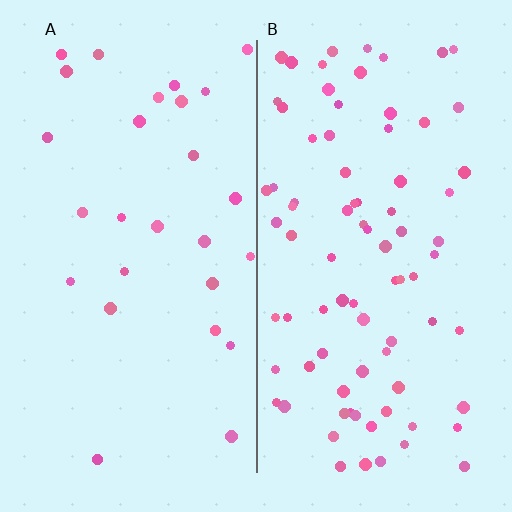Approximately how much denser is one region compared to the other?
Approximately 3.0× — region B over region A.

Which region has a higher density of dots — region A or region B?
B (the right).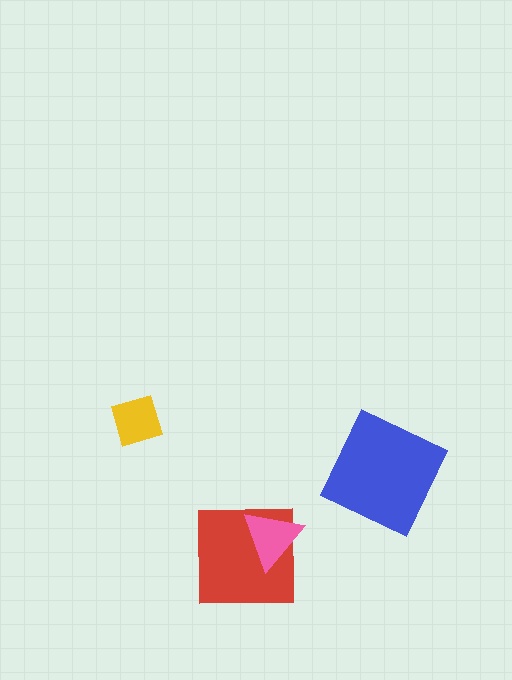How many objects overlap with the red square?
1 object overlaps with the red square.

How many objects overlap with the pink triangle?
1 object overlaps with the pink triangle.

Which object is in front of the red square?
The pink triangle is in front of the red square.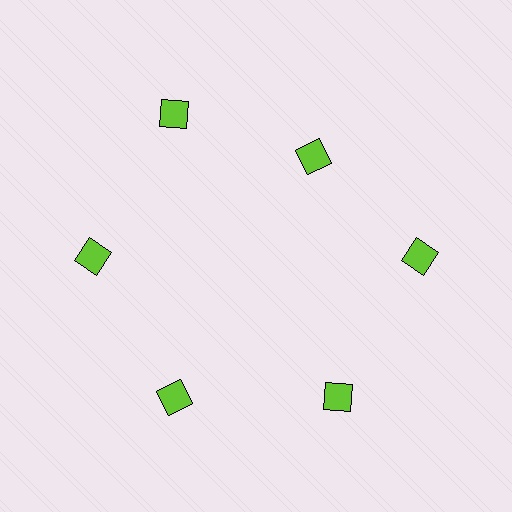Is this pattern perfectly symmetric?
No. The 6 lime squares are arranged in a ring, but one element near the 1 o'clock position is pulled inward toward the center, breaking the 6-fold rotational symmetry.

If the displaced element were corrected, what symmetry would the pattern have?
It would have 6-fold rotational symmetry — the pattern would map onto itself every 60 degrees.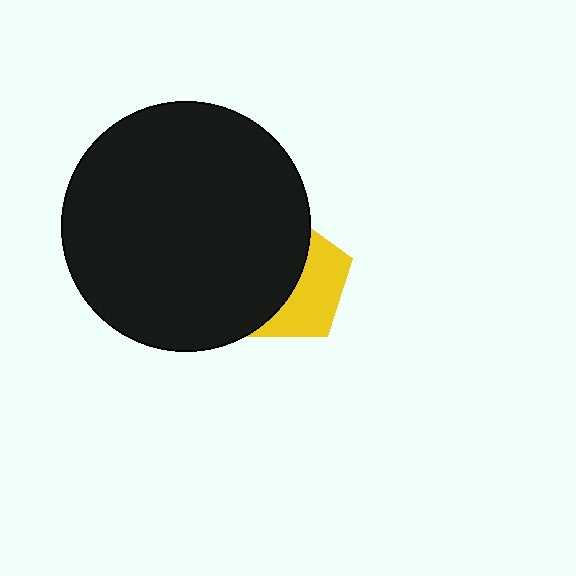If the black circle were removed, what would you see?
You would see the complete yellow pentagon.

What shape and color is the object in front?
The object in front is a black circle.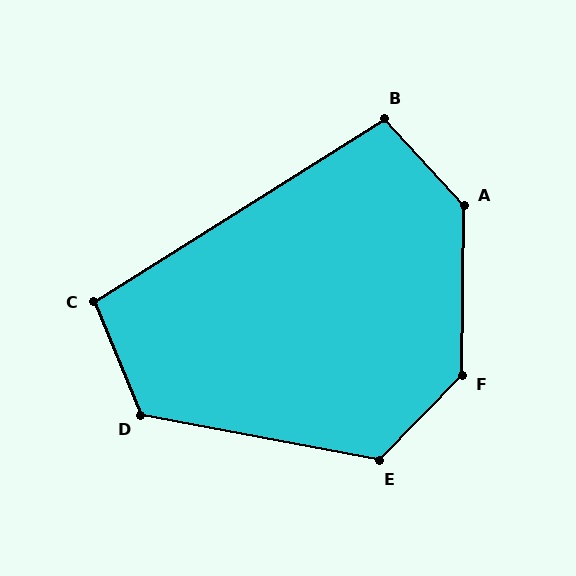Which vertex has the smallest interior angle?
C, at approximately 100 degrees.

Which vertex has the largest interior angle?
A, at approximately 136 degrees.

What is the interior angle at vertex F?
Approximately 136 degrees (obtuse).